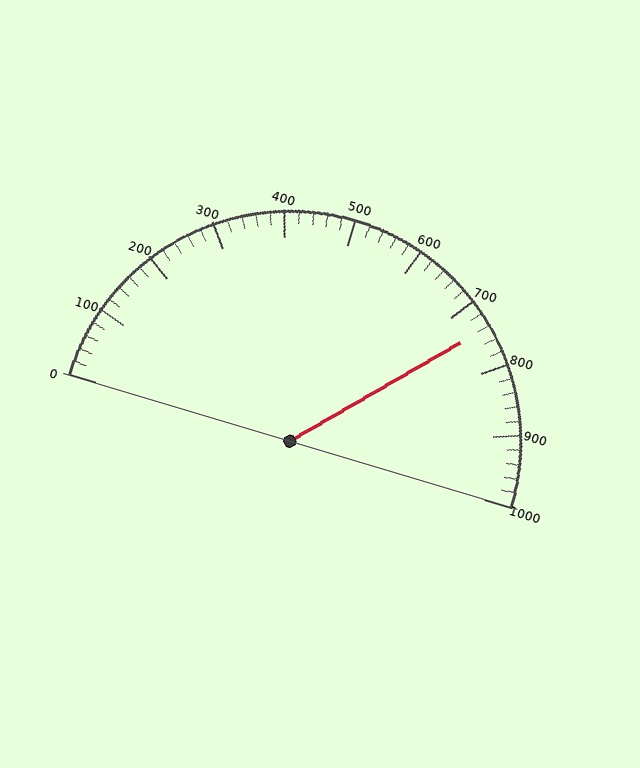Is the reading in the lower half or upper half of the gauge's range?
The reading is in the upper half of the range (0 to 1000).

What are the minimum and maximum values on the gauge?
The gauge ranges from 0 to 1000.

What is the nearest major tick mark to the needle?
The nearest major tick mark is 700.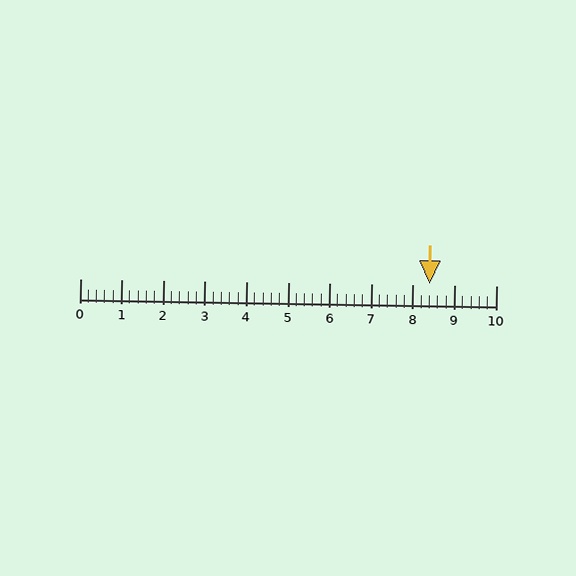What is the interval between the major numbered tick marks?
The major tick marks are spaced 1 units apart.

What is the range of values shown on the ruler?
The ruler shows values from 0 to 10.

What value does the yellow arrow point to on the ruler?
The yellow arrow points to approximately 8.4.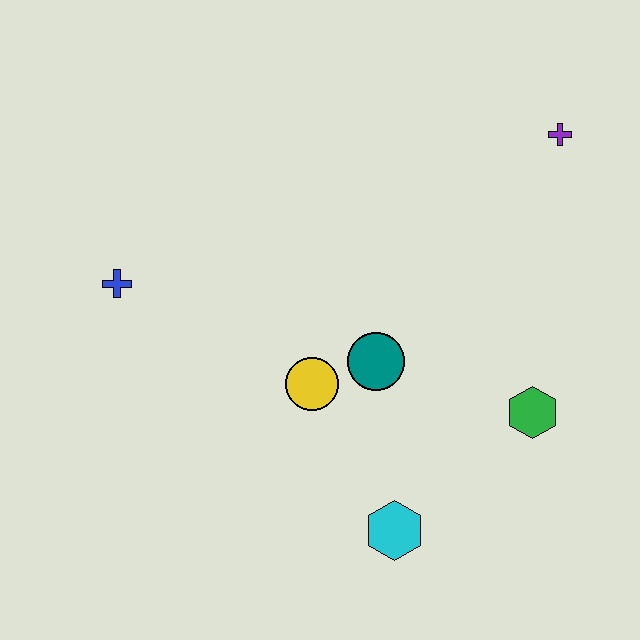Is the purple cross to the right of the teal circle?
Yes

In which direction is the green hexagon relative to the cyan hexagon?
The green hexagon is to the right of the cyan hexagon.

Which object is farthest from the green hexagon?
The blue cross is farthest from the green hexagon.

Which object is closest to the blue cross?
The yellow circle is closest to the blue cross.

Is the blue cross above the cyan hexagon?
Yes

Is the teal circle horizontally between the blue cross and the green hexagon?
Yes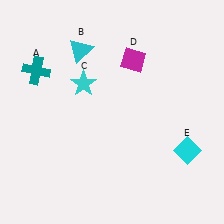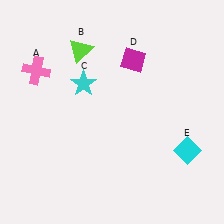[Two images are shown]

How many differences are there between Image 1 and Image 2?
There are 2 differences between the two images.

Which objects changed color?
A changed from teal to pink. B changed from cyan to lime.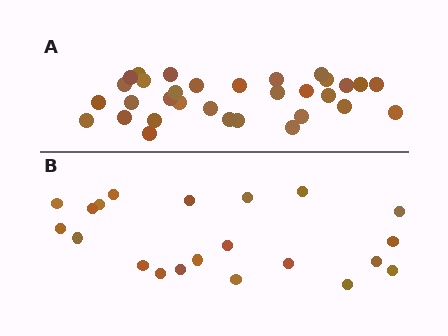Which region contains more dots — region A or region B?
Region A (the top region) has more dots.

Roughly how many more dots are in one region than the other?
Region A has roughly 12 or so more dots than region B.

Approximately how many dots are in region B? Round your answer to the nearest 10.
About 20 dots. (The exact count is 21, which rounds to 20.)